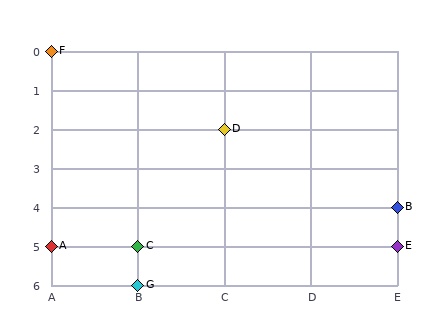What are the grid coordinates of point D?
Point D is at grid coordinates (C, 2).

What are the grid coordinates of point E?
Point E is at grid coordinates (E, 5).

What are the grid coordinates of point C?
Point C is at grid coordinates (B, 5).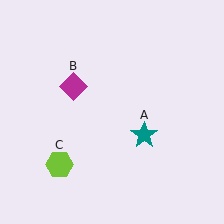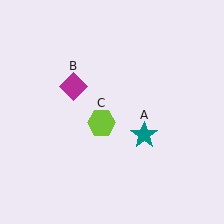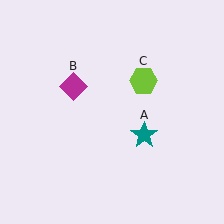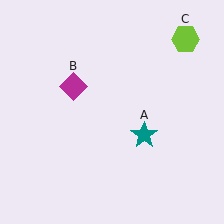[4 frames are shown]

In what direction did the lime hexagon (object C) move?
The lime hexagon (object C) moved up and to the right.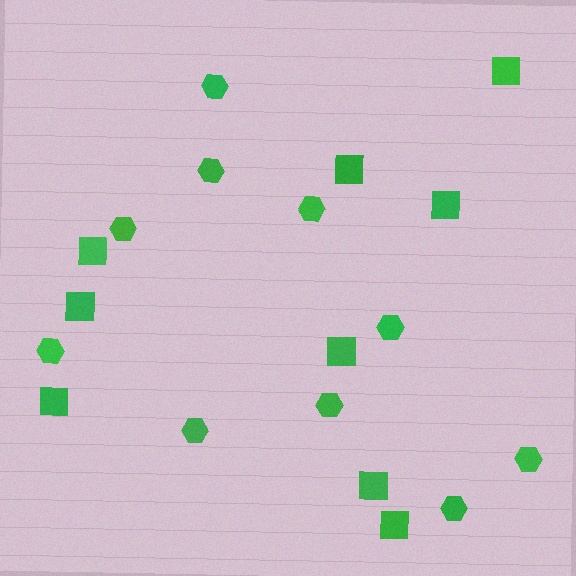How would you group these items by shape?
There are 2 groups: one group of hexagons (10) and one group of squares (9).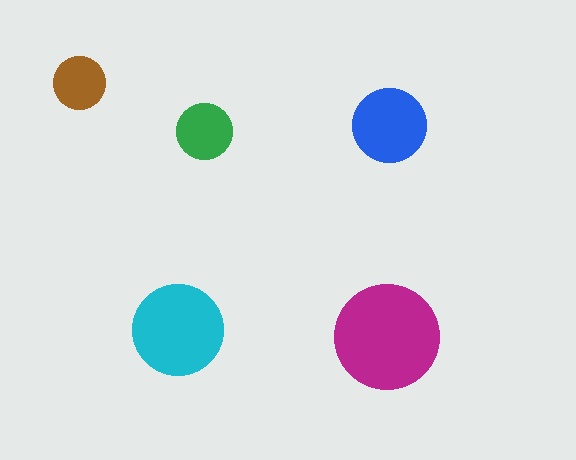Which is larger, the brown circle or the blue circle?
The blue one.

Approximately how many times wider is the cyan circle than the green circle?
About 1.5 times wider.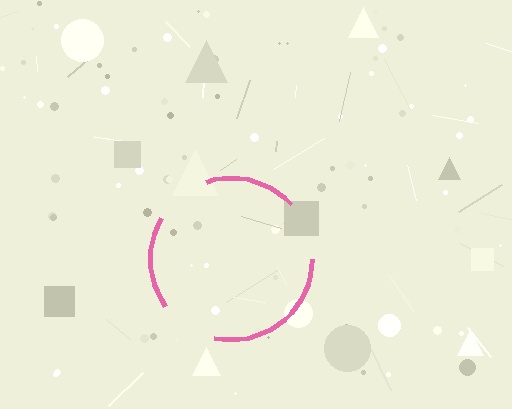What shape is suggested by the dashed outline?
The dashed outline suggests a circle.